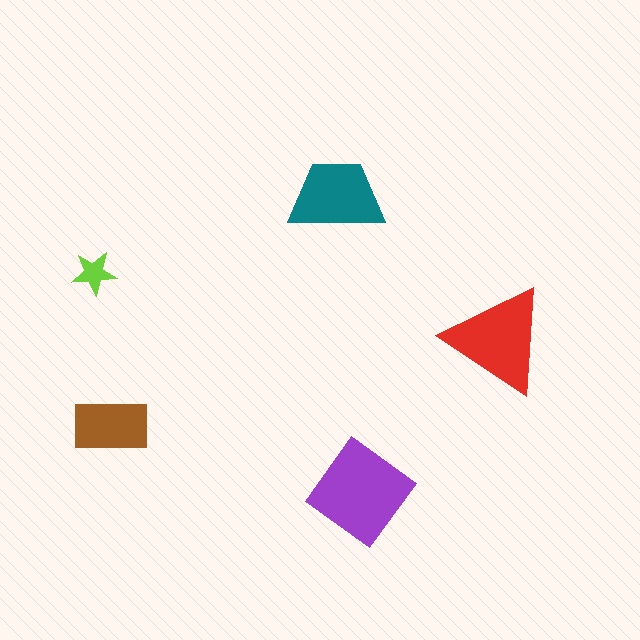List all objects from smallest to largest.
The lime star, the brown rectangle, the teal trapezoid, the red triangle, the purple diamond.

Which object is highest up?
The teal trapezoid is topmost.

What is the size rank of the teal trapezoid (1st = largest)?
3rd.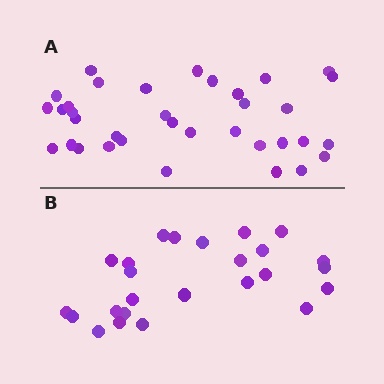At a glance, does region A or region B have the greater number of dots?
Region A (the top region) has more dots.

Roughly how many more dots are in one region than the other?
Region A has roughly 10 or so more dots than region B.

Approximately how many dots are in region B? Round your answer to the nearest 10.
About 20 dots. (The exact count is 25, which rounds to 20.)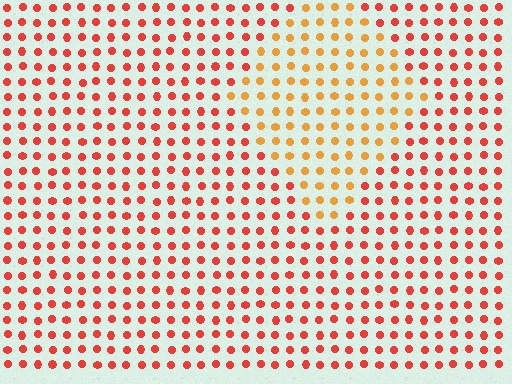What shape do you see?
I see a diamond.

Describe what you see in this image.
The image is filled with small red elements in a uniform arrangement. A diamond-shaped region is visible where the elements are tinted to a slightly different hue, forming a subtle color boundary.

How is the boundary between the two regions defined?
The boundary is defined purely by a slight shift in hue (about 33 degrees). Spacing, size, and orientation are identical on both sides.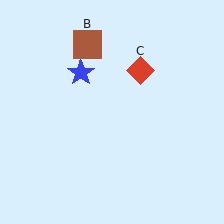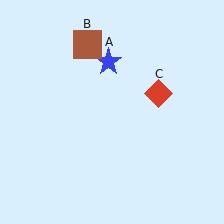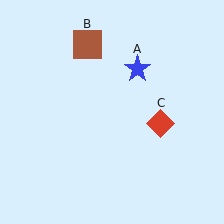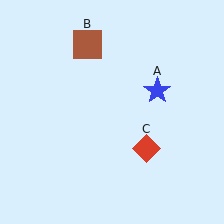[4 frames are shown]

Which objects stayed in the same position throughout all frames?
Brown square (object B) remained stationary.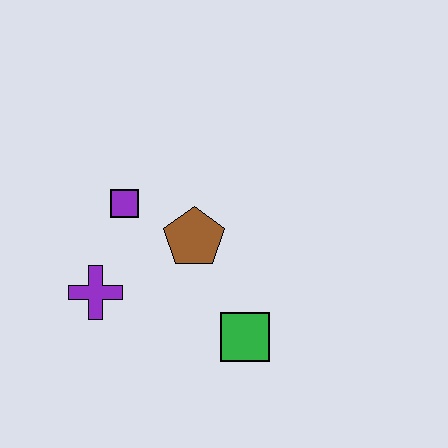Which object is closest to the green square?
The brown pentagon is closest to the green square.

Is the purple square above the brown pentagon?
Yes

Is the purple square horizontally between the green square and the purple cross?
Yes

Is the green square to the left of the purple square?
No